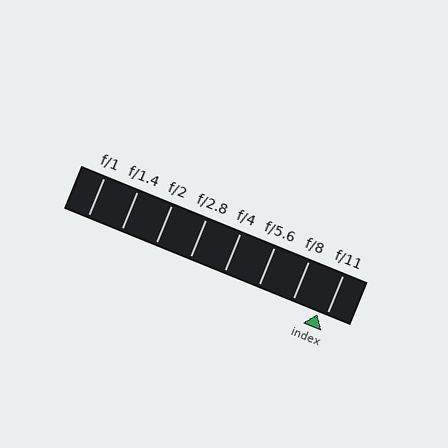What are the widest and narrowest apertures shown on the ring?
The widest aperture shown is f/1 and the narrowest is f/11.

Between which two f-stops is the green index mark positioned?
The index mark is between f/8 and f/11.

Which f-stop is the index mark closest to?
The index mark is closest to f/11.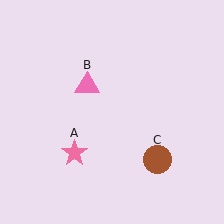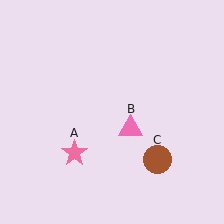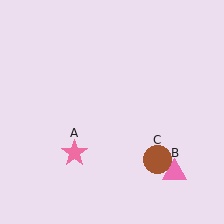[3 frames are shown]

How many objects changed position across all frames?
1 object changed position: pink triangle (object B).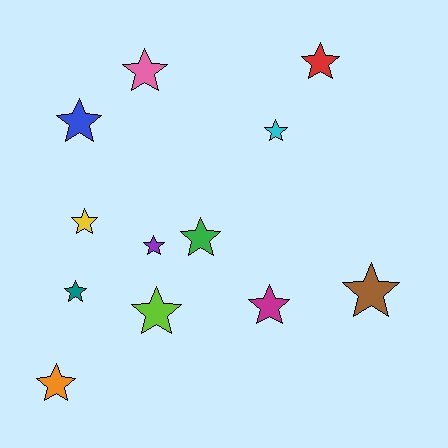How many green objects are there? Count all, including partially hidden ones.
There is 1 green object.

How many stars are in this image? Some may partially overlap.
There are 12 stars.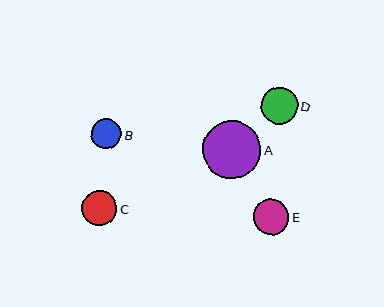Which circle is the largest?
Circle A is the largest with a size of approximately 58 pixels.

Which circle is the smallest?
Circle B is the smallest with a size of approximately 30 pixels.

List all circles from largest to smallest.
From largest to smallest: A, D, E, C, B.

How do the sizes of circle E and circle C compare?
Circle E and circle C are approximately the same size.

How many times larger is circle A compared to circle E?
Circle A is approximately 1.7 times the size of circle E.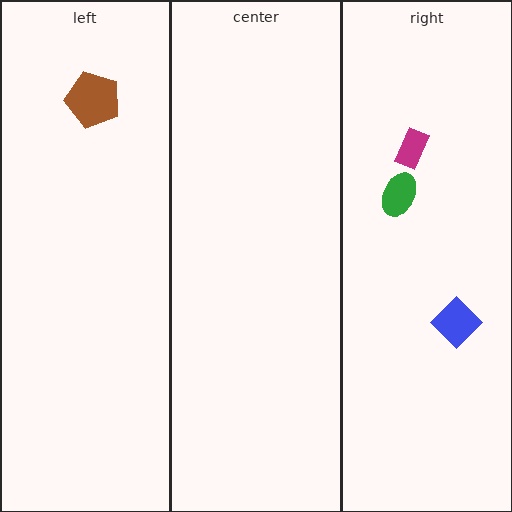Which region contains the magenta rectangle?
The right region.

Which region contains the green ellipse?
The right region.